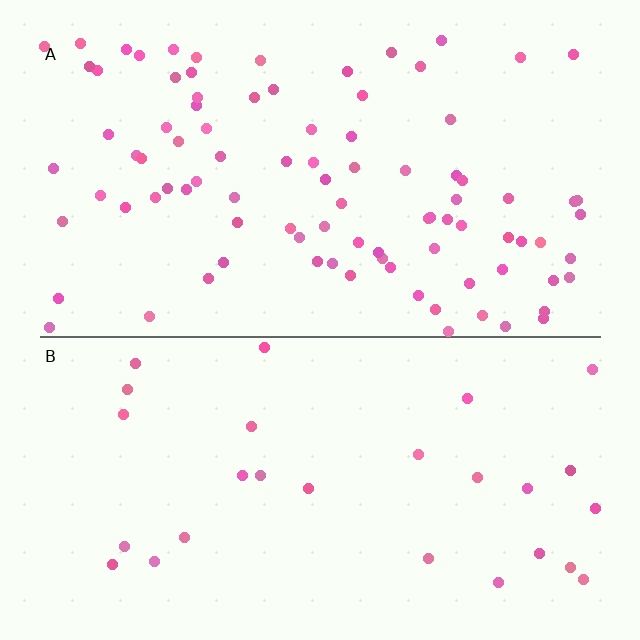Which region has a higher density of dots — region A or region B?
A (the top).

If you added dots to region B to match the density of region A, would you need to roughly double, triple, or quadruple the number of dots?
Approximately triple.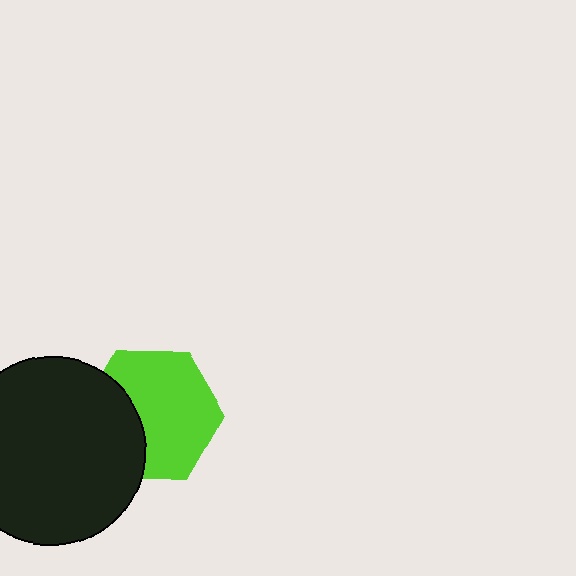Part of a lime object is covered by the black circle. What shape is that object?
It is a hexagon.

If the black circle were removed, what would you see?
You would see the complete lime hexagon.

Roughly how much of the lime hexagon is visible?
Most of it is visible (roughly 68%).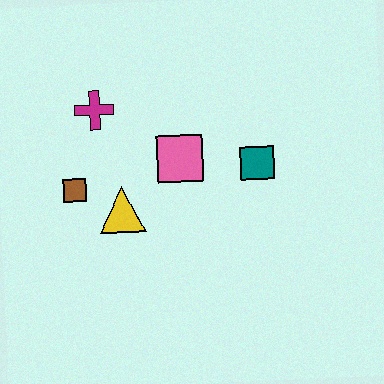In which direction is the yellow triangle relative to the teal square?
The yellow triangle is to the left of the teal square.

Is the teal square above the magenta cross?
No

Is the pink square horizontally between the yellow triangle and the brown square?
No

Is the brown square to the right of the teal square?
No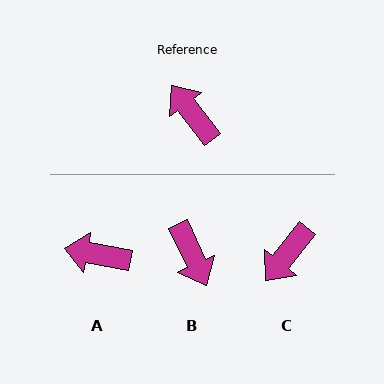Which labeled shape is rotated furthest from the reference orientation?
B, about 168 degrees away.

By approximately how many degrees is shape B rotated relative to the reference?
Approximately 168 degrees counter-clockwise.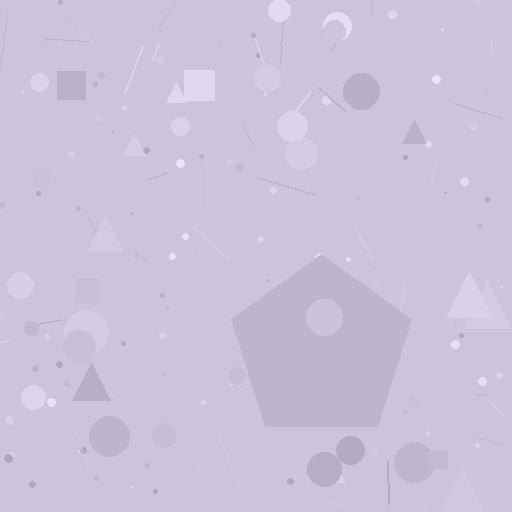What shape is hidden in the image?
A pentagon is hidden in the image.